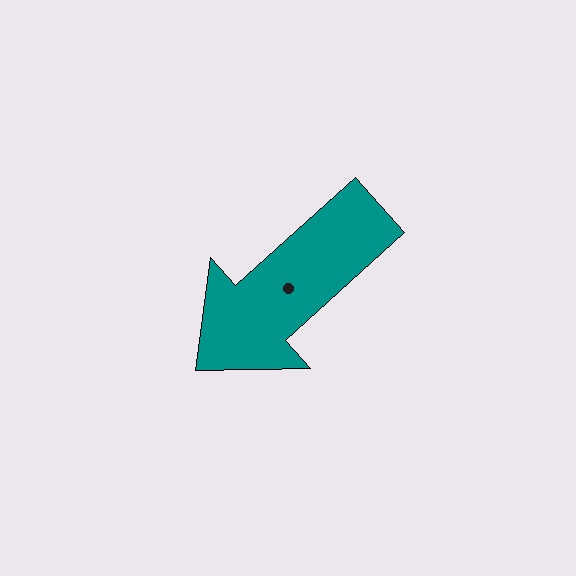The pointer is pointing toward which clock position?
Roughly 8 o'clock.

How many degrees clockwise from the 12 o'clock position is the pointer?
Approximately 228 degrees.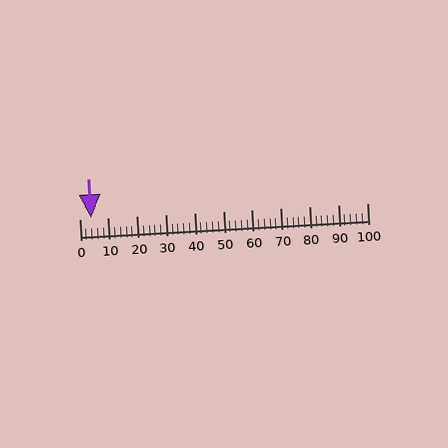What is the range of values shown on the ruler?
The ruler shows values from 0 to 100.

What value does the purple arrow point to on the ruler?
The purple arrow points to approximately 4.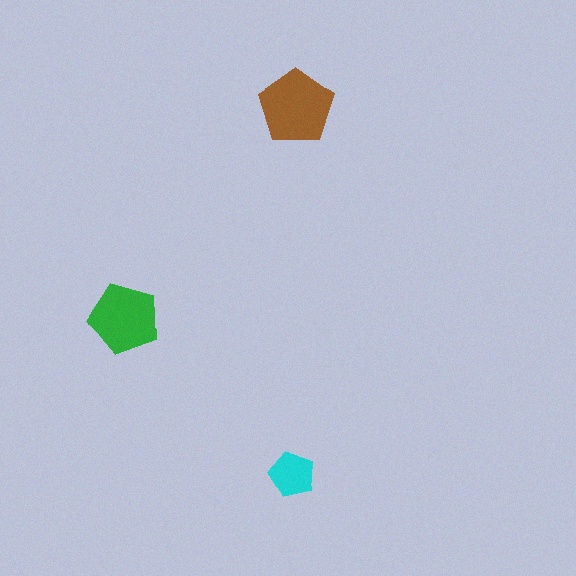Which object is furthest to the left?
The green pentagon is leftmost.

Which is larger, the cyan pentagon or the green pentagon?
The green one.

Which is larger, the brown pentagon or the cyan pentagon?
The brown one.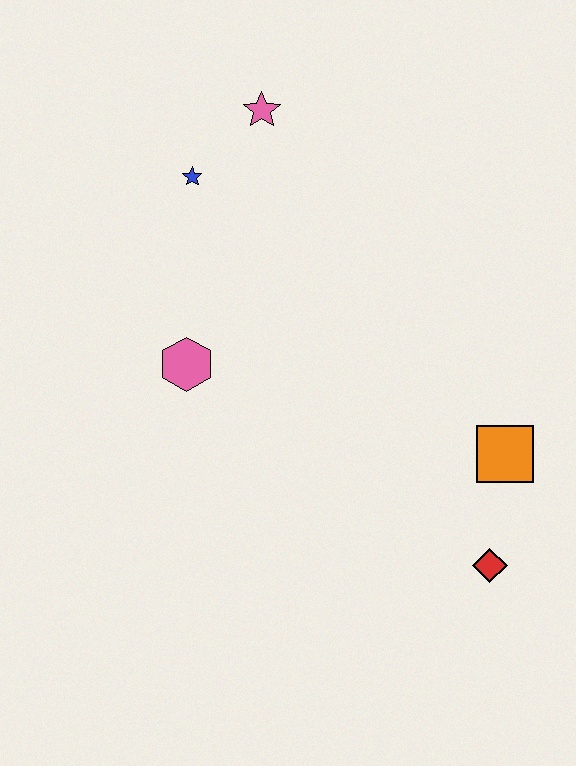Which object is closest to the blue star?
The pink star is closest to the blue star.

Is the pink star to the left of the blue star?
No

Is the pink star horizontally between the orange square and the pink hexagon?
Yes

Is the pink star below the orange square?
No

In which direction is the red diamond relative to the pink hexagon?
The red diamond is to the right of the pink hexagon.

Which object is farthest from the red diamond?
The pink star is farthest from the red diamond.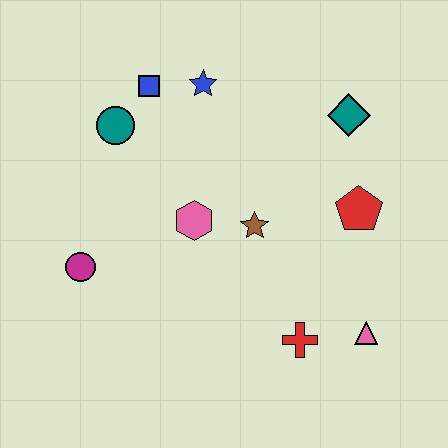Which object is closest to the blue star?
The blue square is closest to the blue star.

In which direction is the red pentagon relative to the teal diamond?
The red pentagon is below the teal diamond.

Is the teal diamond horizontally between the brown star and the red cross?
No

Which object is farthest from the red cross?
The blue square is farthest from the red cross.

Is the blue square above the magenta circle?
Yes